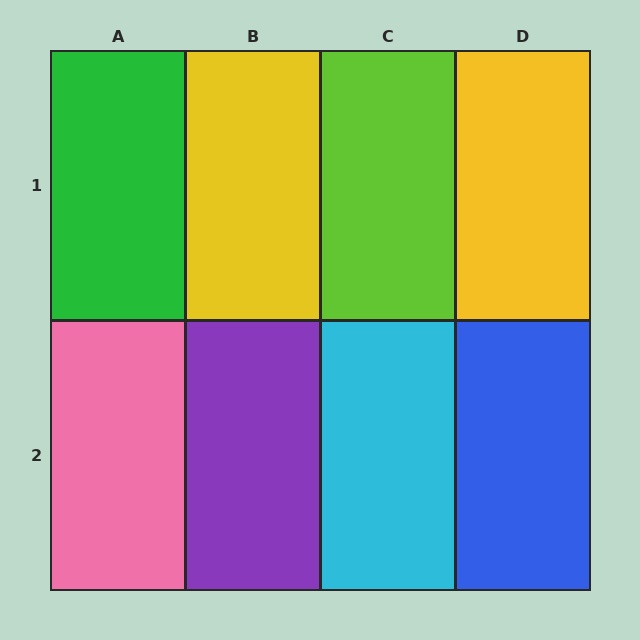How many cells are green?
1 cell is green.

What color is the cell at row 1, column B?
Yellow.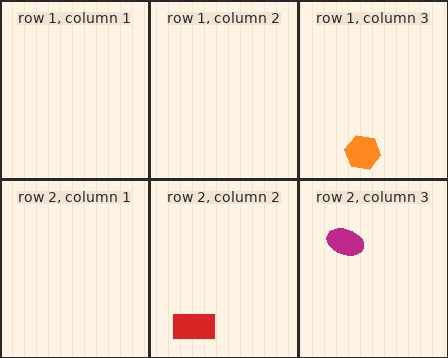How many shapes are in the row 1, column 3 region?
1.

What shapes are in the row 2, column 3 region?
The magenta ellipse.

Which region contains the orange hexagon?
The row 1, column 3 region.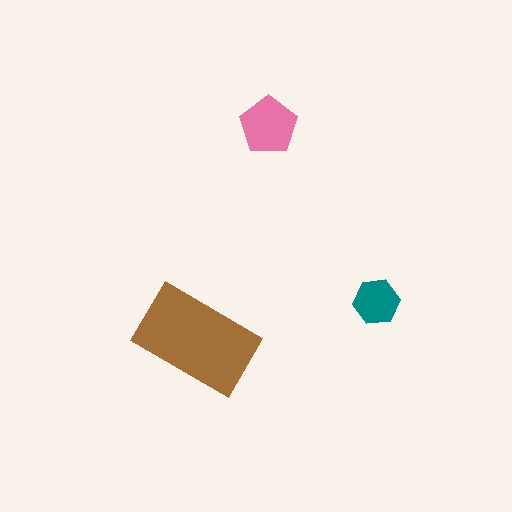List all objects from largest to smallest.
The brown rectangle, the pink pentagon, the teal hexagon.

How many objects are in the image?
There are 3 objects in the image.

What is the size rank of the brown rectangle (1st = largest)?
1st.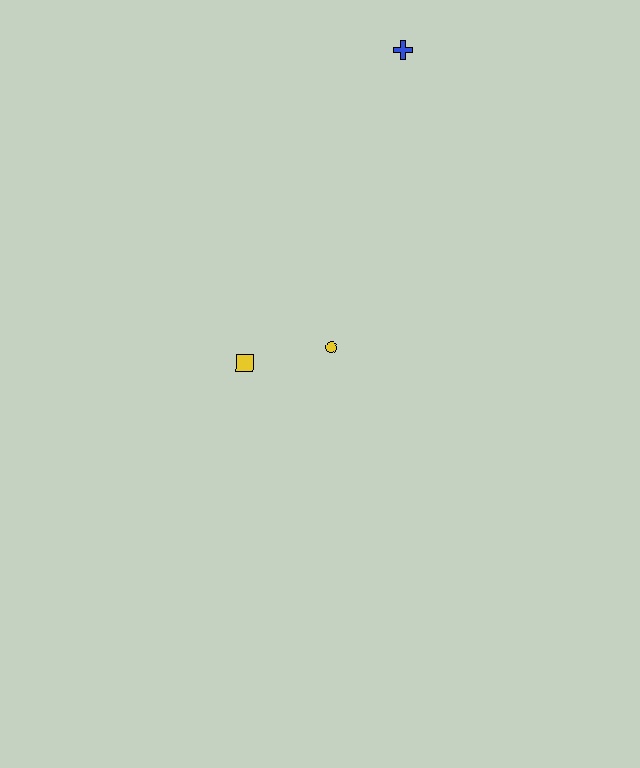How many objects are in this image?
There are 3 objects.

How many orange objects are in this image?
There are no orange objects.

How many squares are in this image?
There is 1 square.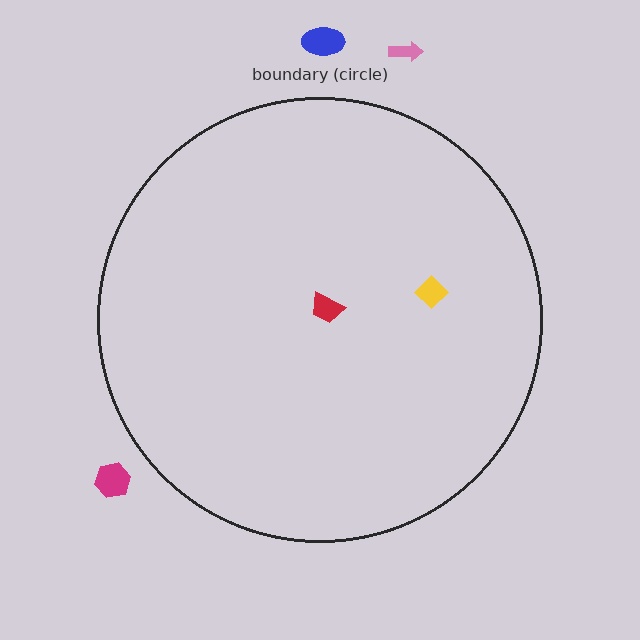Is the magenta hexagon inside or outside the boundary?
Outside.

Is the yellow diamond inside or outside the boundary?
Inside.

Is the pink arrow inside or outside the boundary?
Outside.